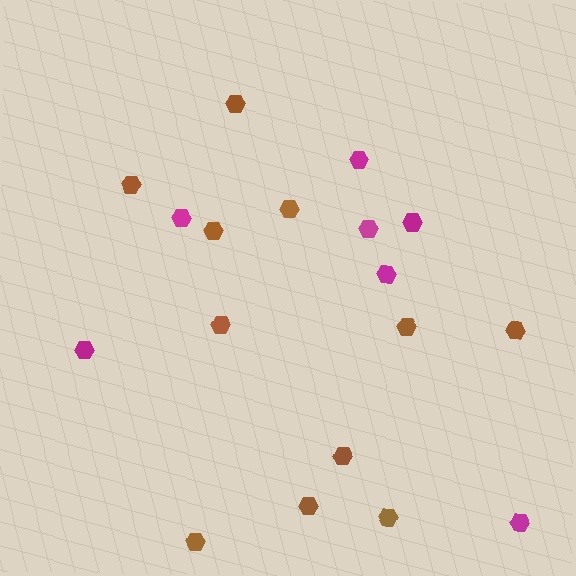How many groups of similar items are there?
There are 2 groups: one group of brown hexagons (11) and one group of magenta hexagons (7).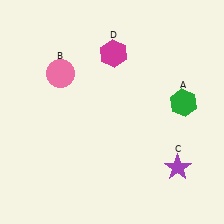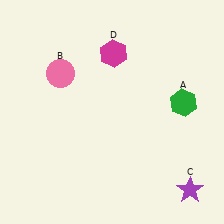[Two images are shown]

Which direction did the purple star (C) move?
The purple star (C) moved down.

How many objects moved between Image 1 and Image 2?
1 object moved between the two images.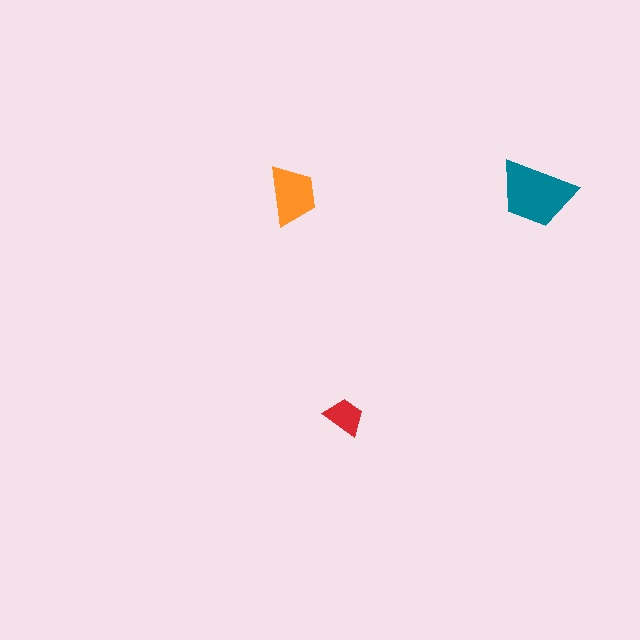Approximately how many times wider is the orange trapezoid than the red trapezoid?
About 1.5 times wider.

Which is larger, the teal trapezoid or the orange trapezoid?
The teal one.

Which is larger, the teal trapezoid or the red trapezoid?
The teal one.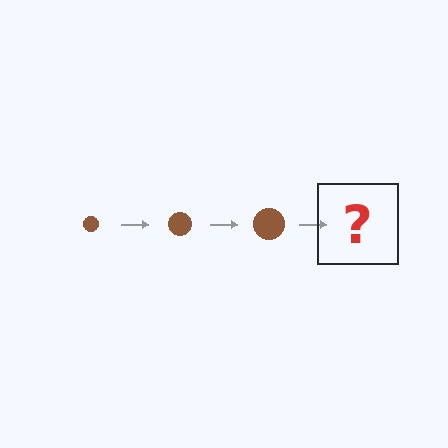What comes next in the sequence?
The next element should be a brown circle, larger than the previous one.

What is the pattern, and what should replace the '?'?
The pattern is that the circle gets progressively larger each step. The '?' should be a brown circle, larger than the previous one.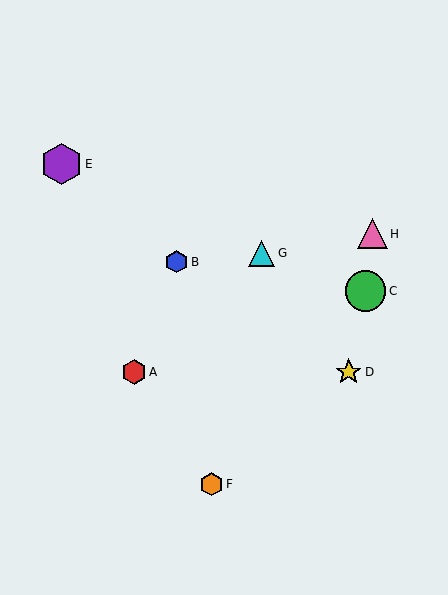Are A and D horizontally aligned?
Yes, both are at y≈372.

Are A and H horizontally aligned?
No, A is at y≈372 and H is at y≈234.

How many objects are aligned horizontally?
2 objects (A, D) are aligned horizontally.